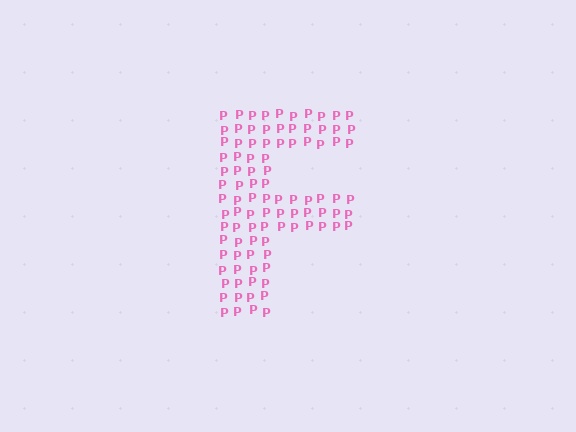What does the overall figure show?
The overall figure shows the letter F.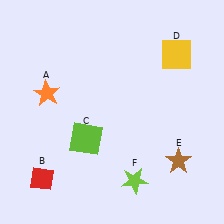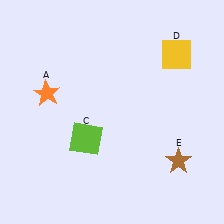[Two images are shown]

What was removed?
The lime star (F), the red diamond (B) were removed in Image 2.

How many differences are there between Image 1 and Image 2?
There are 2 differences between the two images.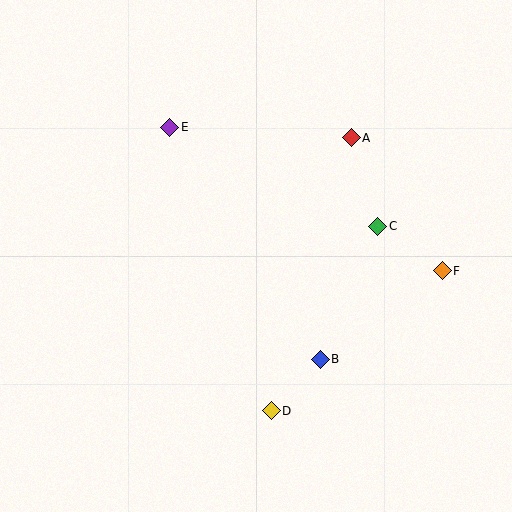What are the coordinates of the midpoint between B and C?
The midpoint between B and C is at (349, 293).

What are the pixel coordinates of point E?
Point E is at (170, 127).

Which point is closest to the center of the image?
Point B at (320, 359) is closest to the center.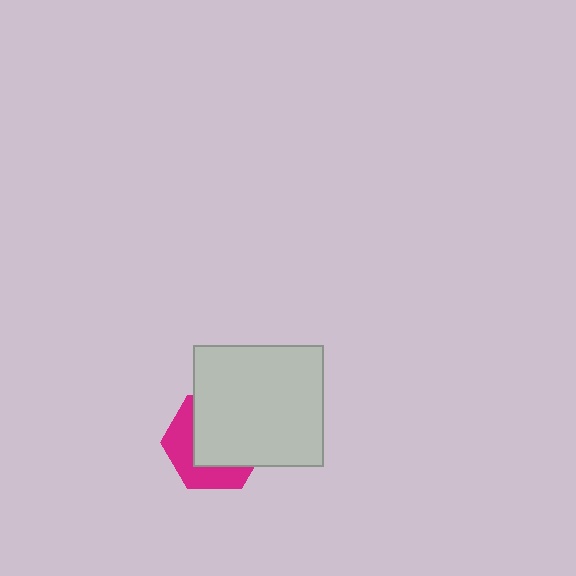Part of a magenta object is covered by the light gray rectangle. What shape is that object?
It is a hexagon.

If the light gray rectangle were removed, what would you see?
You would see the complete magenta hexagon.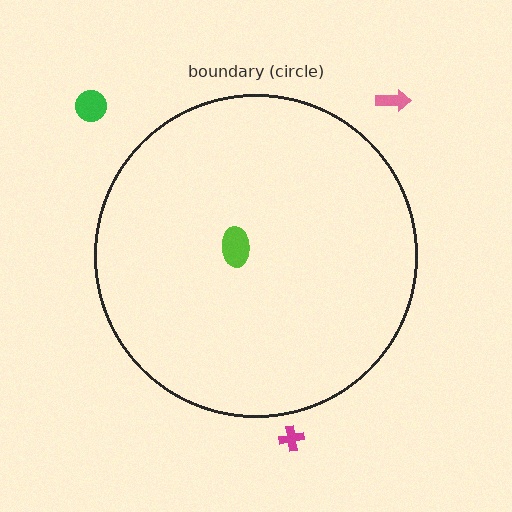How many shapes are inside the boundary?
1 inside, 3 outside.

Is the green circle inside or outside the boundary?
Outside.